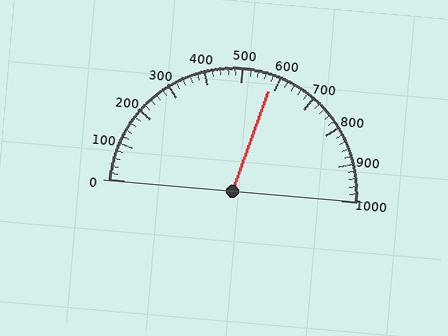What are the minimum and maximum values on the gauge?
The gauge ranges from 0 to 1000.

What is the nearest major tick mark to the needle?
The nearest major tick mark is 600.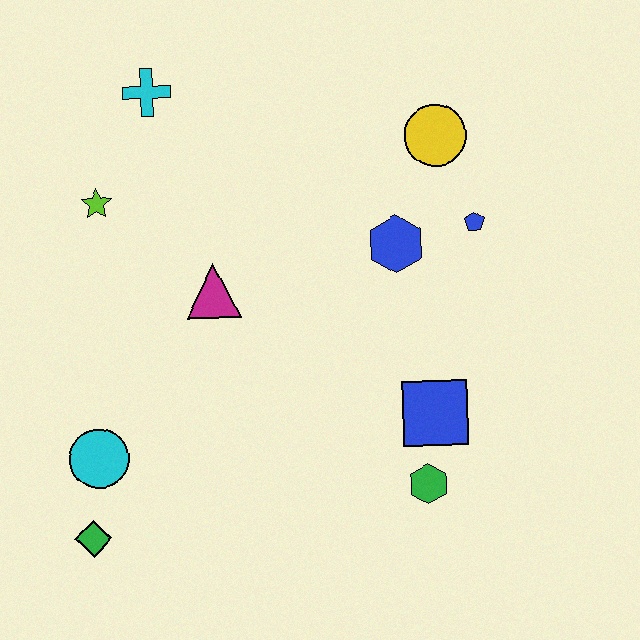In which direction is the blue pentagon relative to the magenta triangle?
The blue pentagon is to the right of the magenta triangle.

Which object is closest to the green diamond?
The cyan circle is closest to the green diamond.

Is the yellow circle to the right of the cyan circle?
Yes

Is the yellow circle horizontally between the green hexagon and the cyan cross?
No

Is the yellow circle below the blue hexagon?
No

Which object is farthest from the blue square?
The cyan cross is farthest from the blue square.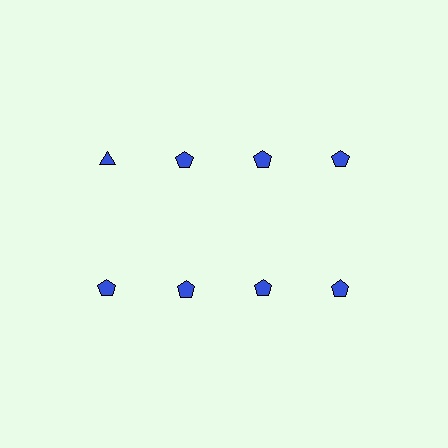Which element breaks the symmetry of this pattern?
The blue triangle in the top row, leftmost column breaks the symmetry. All other shapes are blue pentagons.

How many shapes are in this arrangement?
There are 8 shapes arranged in a grid pattern.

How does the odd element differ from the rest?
It has a different shape: triangle instead of pentagon.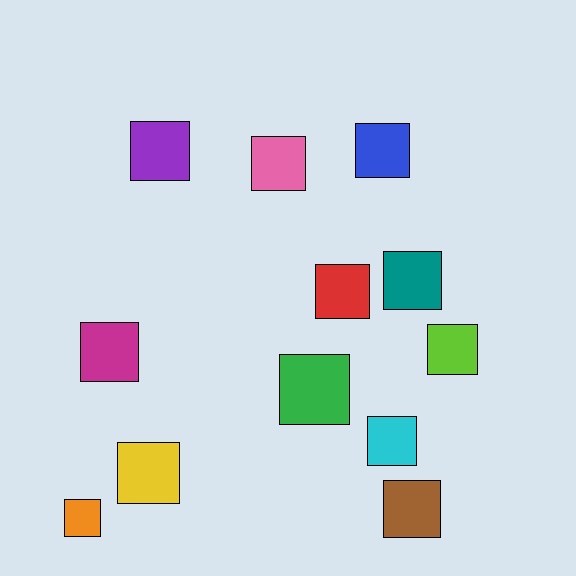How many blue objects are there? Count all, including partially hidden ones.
There is 1 blue object.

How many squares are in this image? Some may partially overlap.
There are 12 squares.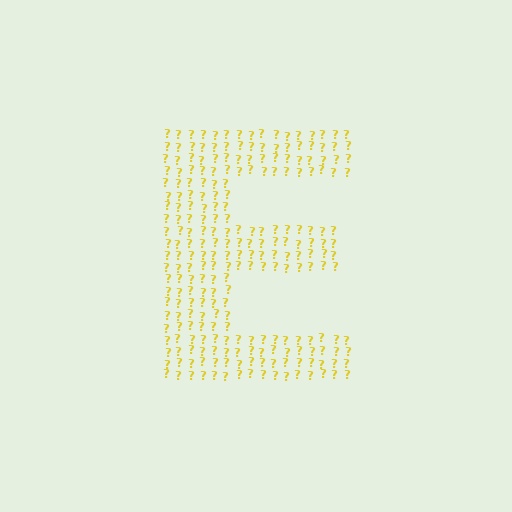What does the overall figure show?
The overall figure shows the letter E.